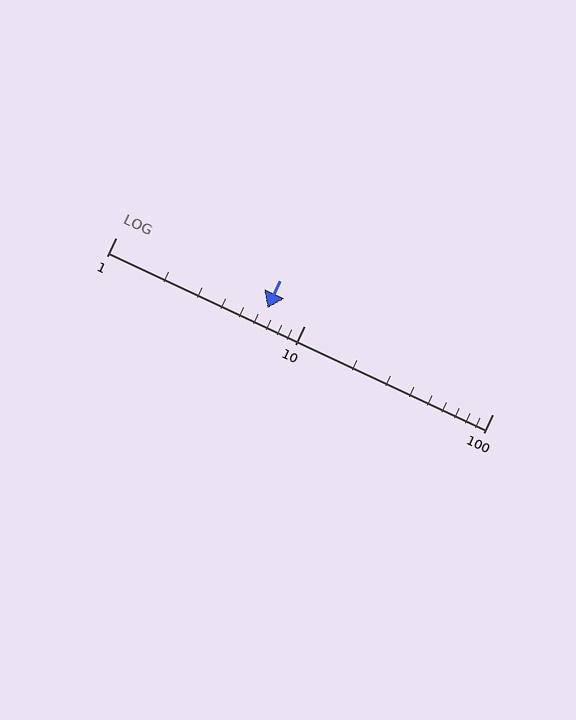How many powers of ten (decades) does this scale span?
The scale spans 2 decades, from 1 to 100.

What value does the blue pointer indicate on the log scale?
The pointer indicates approximately 6.4.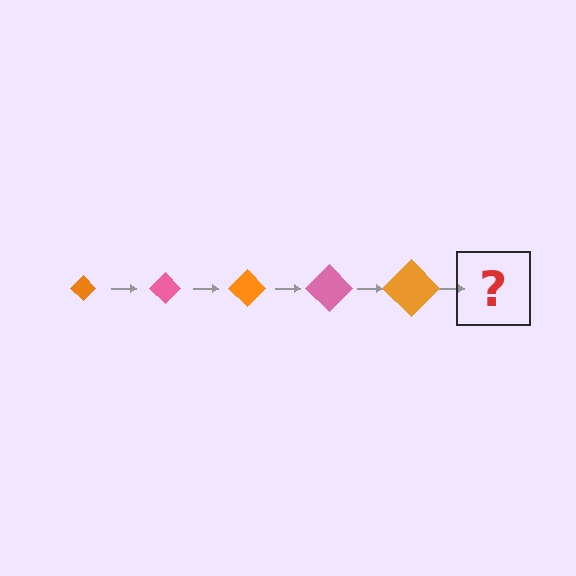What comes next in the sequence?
The next element should be a pink diamond, larger than the previous one.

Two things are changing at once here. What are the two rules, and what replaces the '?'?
The two rules are that the diamond grows larger each step and the color cycles through orange and pink. The '?' should be a pink diamond, larger than the previous one.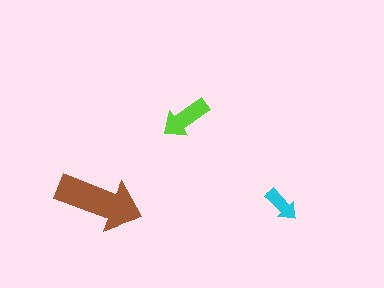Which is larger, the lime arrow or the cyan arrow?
The lime one.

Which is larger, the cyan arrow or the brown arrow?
The brown one.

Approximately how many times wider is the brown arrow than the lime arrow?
About 1.5 times wider.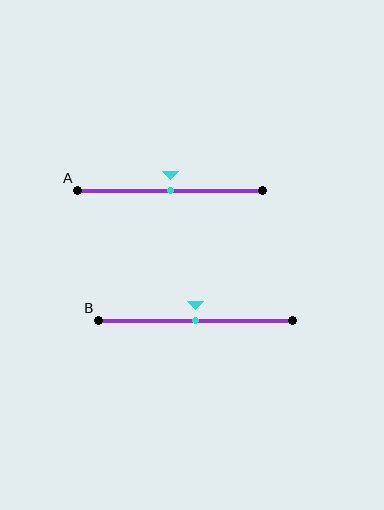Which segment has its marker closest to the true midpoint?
Segment A has its marker closest to the true midpoint.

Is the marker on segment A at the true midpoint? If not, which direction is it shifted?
Yes, the marker on segment A is at the true midpoint.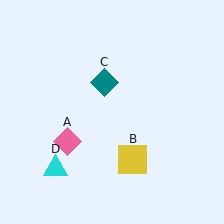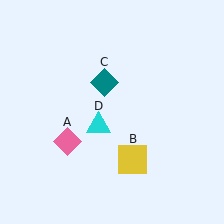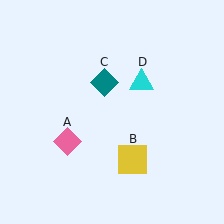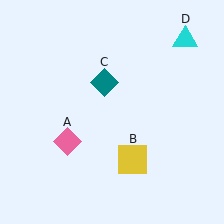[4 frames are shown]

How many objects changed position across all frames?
1 object changed position: cyan triangle (object D).